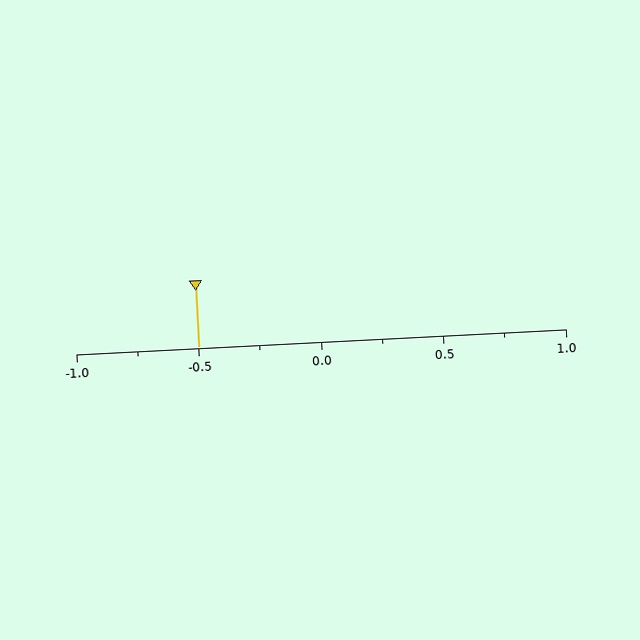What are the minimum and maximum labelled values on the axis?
The axis runs from -1.0 to 1.0.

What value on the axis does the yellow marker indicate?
The marker indicates approximately -0.5.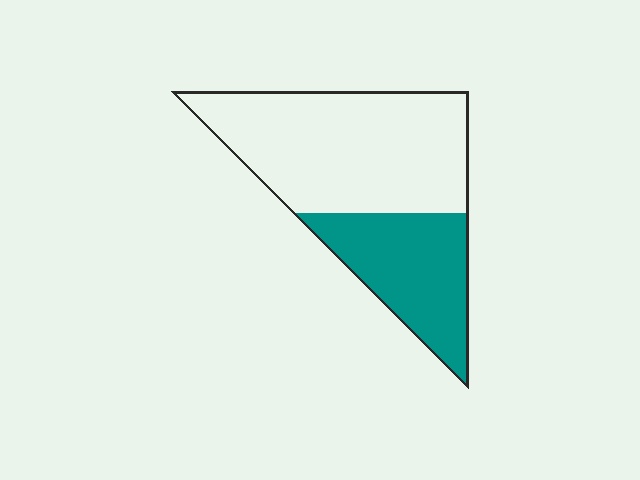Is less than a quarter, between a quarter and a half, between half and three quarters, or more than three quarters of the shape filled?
Between a quarter and a half.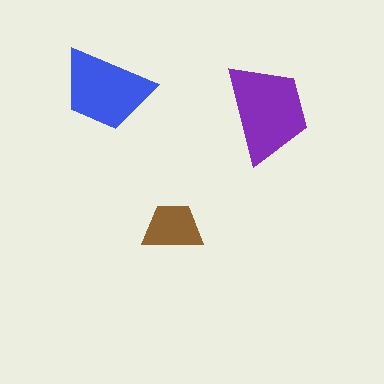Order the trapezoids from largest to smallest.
the purple one, the blue one, the brown one.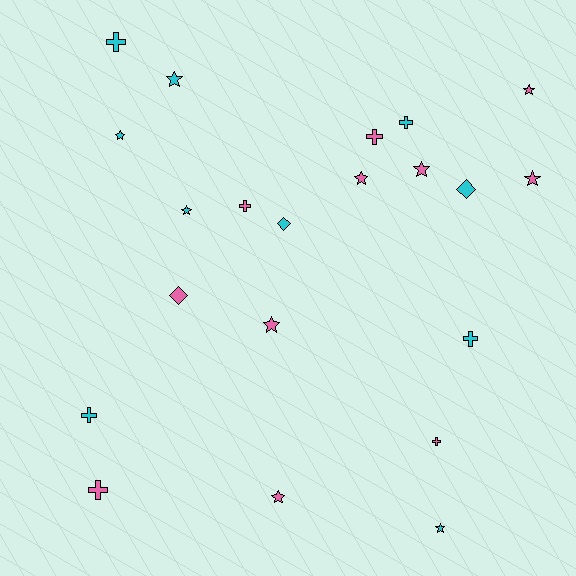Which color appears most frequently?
Pink, with 11 objects.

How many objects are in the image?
There are 21 objects.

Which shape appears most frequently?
Star, with 10 objects.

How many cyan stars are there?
There are 4 cyan stars.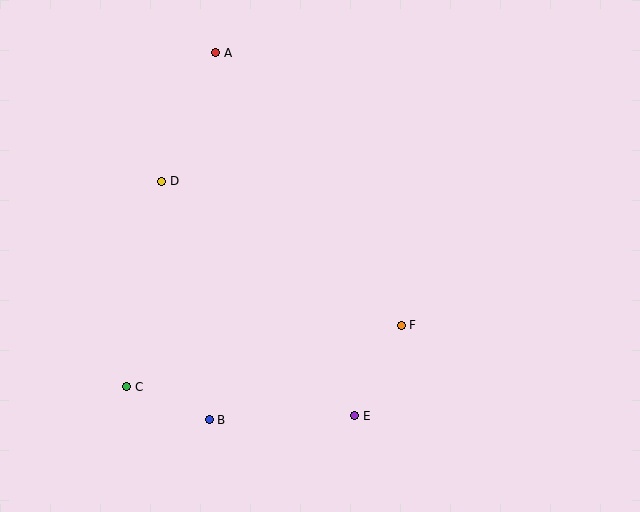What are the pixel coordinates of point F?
Point F is at (401, 325).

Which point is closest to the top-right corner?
Point F is closest to the top-right corner.